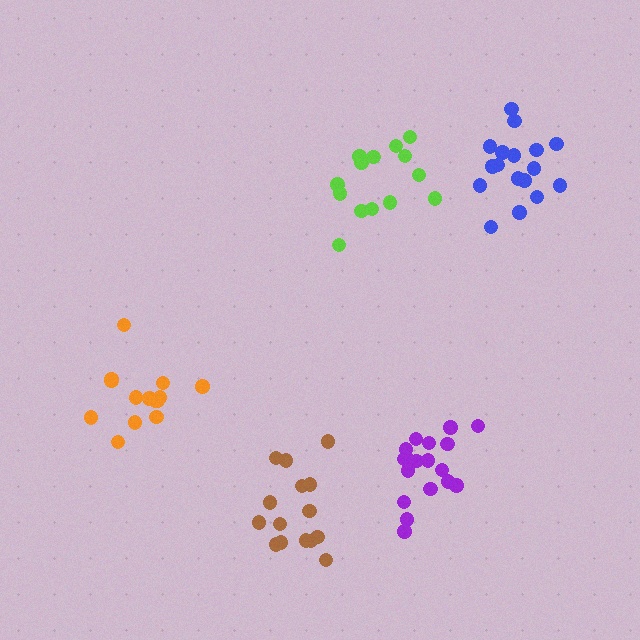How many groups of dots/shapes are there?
There are 5 groups.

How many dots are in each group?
Group 1: 17 dots, Group 2: 14 dots, Group 3: 14 dots, Group 4: 18 dots, Group 5: 15 dots (78 total).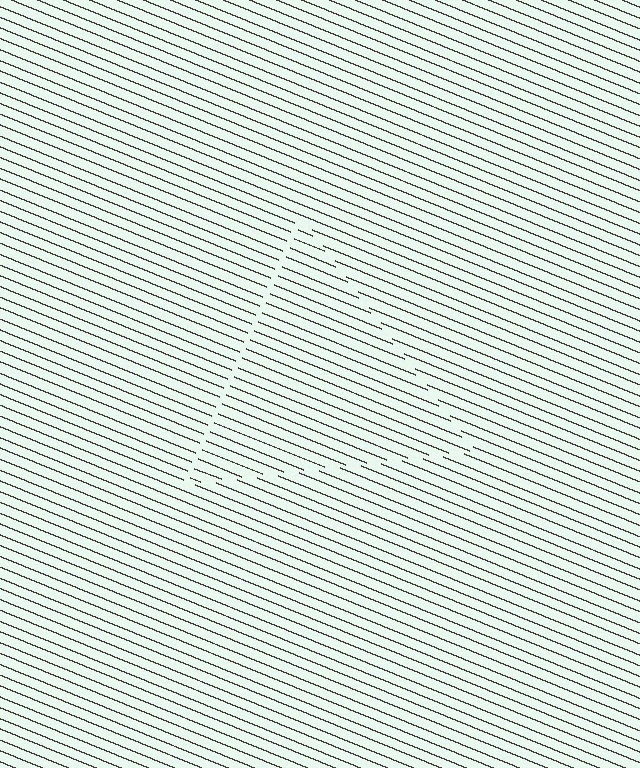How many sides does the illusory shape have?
3 sides — the line-ends trace a triangle.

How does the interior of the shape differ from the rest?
The interior of the shape contains the same grating, shifted by half a period — the contour is defined by the phase discontinuity where line-ends from the inner and outer gratings abut.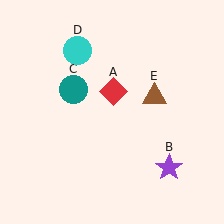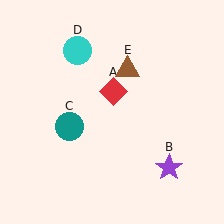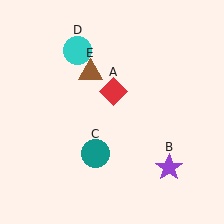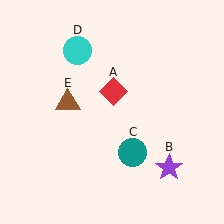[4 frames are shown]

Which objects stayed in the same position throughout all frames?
Red diamond (object A) and purple star (object B) and cyan circle (object D) remained stationary.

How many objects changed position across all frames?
2 objects changed position: teal circle (object C), brown triangle (object E).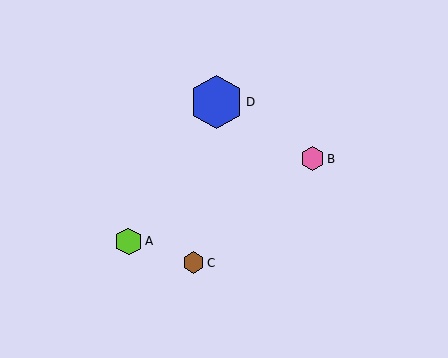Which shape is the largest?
The blue hexagon (labeled D) is the largest.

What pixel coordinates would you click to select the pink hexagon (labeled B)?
Click at (313, 159) to select the pink hexagon B.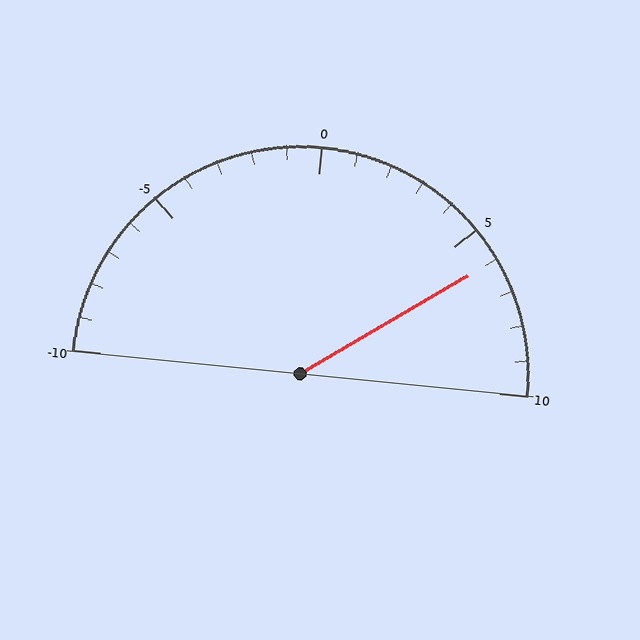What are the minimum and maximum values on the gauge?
The gauge ranges from -10 to 10.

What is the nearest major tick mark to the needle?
The nearest major tick mark is 5.